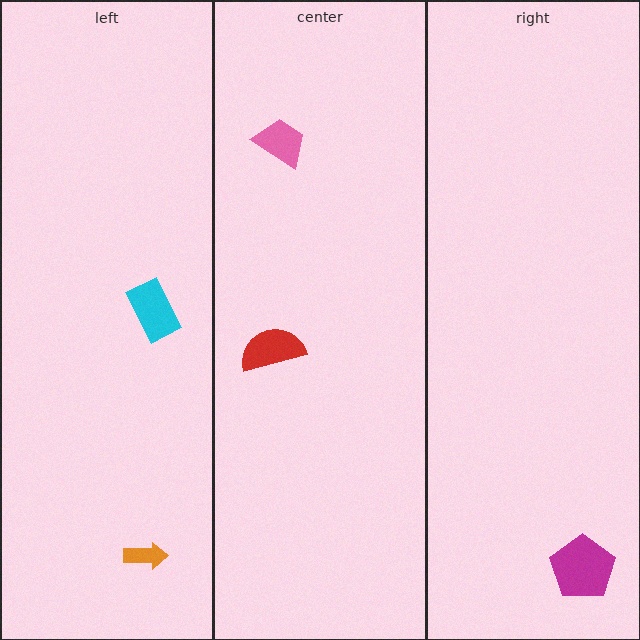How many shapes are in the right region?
1.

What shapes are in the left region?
The orange arrow, the cyan rectangle.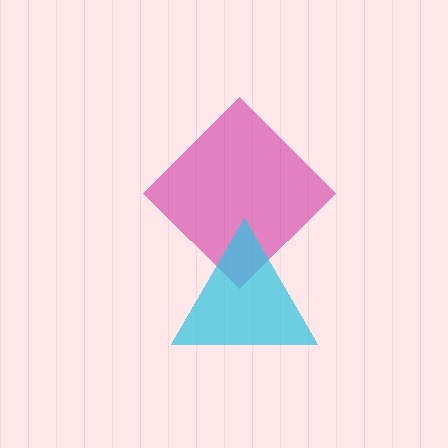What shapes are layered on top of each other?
The layered shapes are: a magenta diamond, a cyan triangle.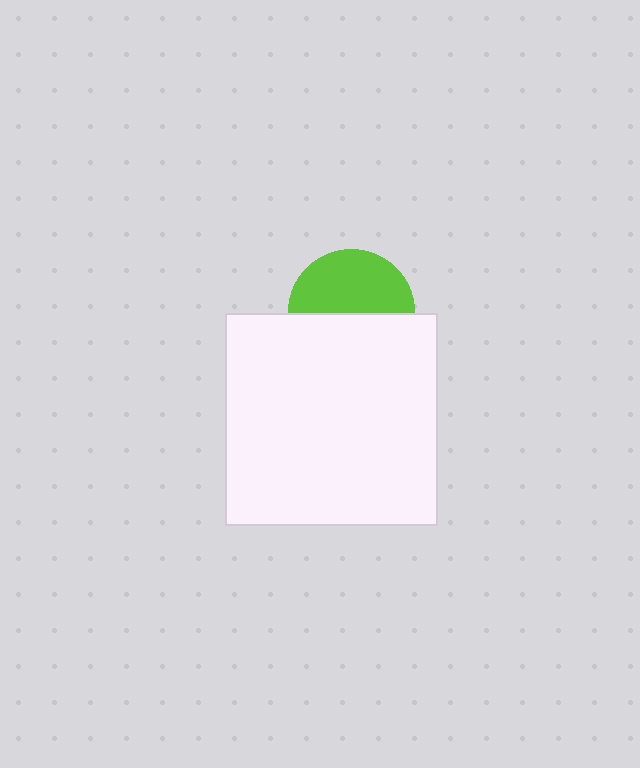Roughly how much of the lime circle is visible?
About half of it is visible (roughly 52%).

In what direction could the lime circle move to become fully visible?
The lime circle could move up. That would shift it out from behind the white square entirely.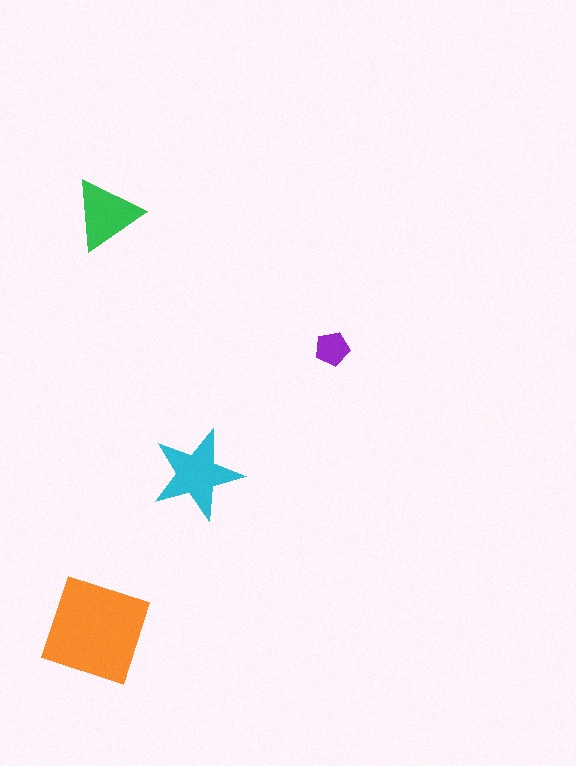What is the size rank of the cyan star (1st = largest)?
2nd.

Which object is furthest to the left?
The orange square is leftmost.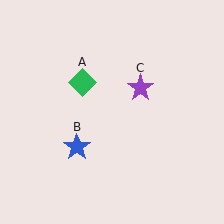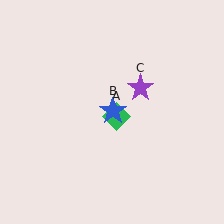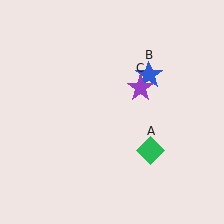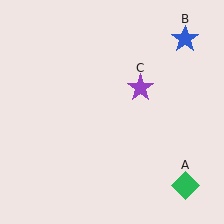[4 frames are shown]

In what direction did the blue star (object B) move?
The blue star (object B) moved up and to the right.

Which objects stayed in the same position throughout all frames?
Purple star (object C) remained stationary.